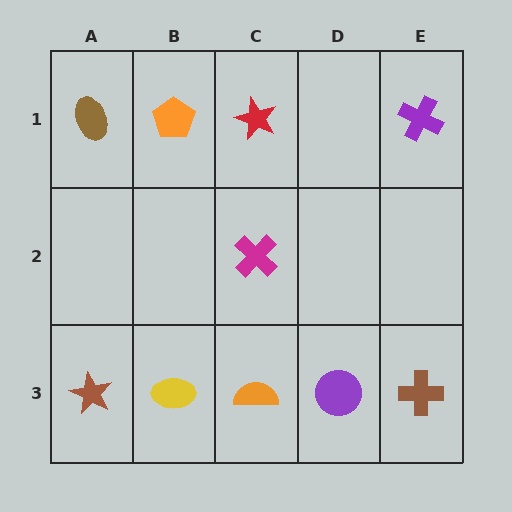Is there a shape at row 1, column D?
No, that cell is empty.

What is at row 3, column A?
A brown star.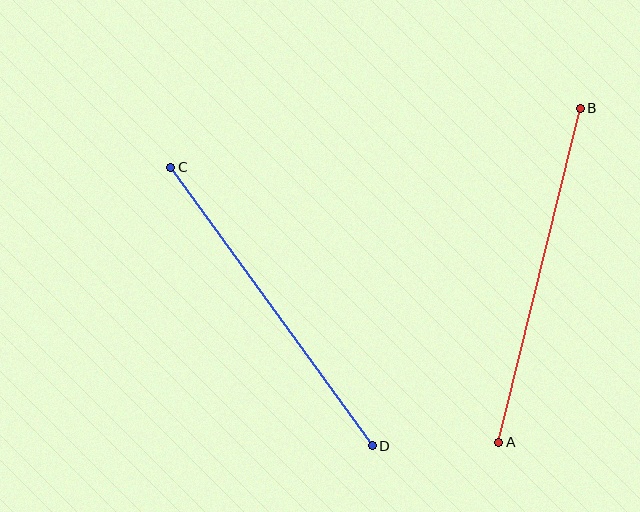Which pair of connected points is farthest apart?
Points A and B are farthest apart.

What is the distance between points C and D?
The distance is approximately 344 pixels.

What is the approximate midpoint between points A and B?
The midpoint is at approximately (540, 275) pixels.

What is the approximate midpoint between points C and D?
The midpoint is at approximately (272, 306) pixels.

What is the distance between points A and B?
The distance is approximately 344 pixels.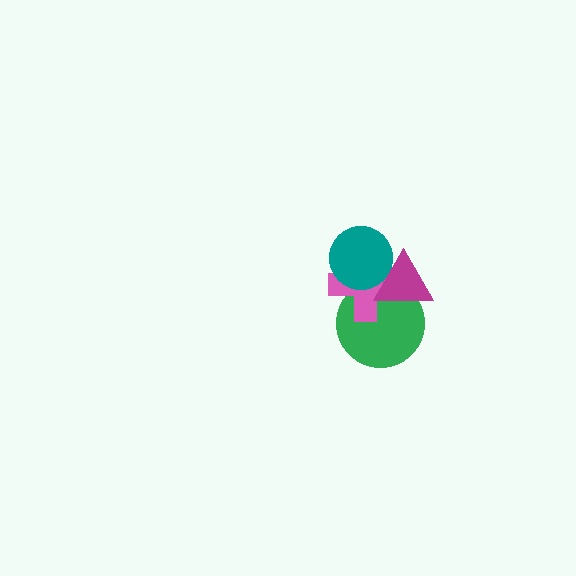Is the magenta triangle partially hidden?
No, no other shape covers it.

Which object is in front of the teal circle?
The magenta triangle is in front of the teal circle.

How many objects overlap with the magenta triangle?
3 objects overlap with the magenta triangle.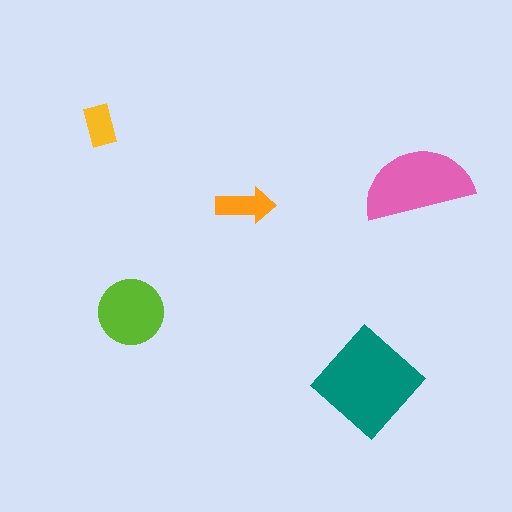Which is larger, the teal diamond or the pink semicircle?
The teal diamond.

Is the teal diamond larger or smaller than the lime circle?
Larger.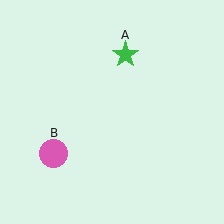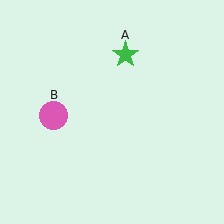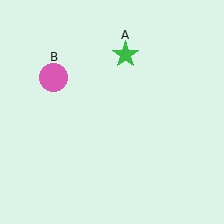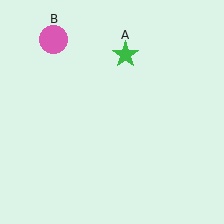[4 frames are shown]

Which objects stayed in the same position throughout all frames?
Green star (object A) remained stationary.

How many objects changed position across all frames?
1 object changed position: pink circle (object B).